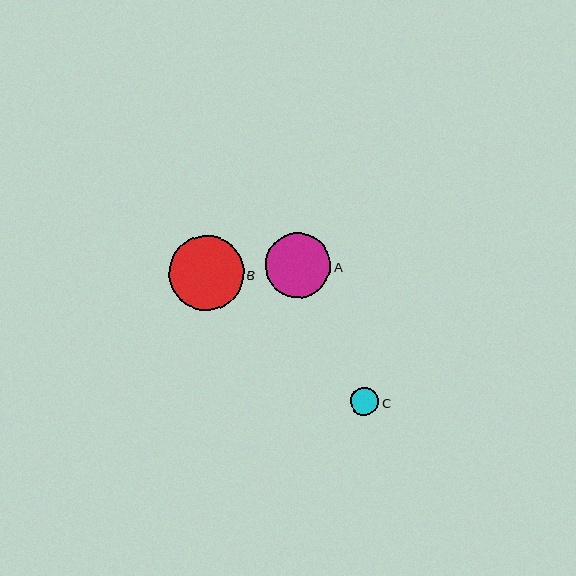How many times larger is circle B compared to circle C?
Circle B is approximately 2.7 times the size of circle C.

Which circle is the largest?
Circle B is the largest with a size of approximately 75 pixels.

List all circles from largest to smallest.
From largest to smallest: B, A, C.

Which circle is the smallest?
Circle C is the smallest with a size of approximately 28 pixels.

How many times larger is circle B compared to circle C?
Circle B is approximately 2.7 times the size of circle C.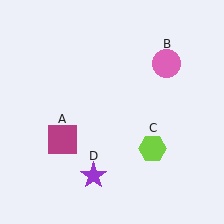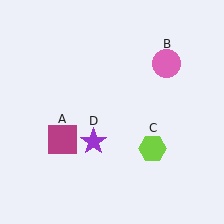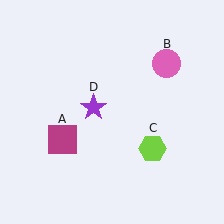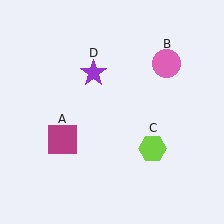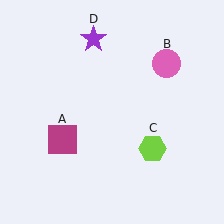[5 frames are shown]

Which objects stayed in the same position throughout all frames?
Magenta square (object A) and pink circle (object B) and lime hexagon (object C) remained stationary.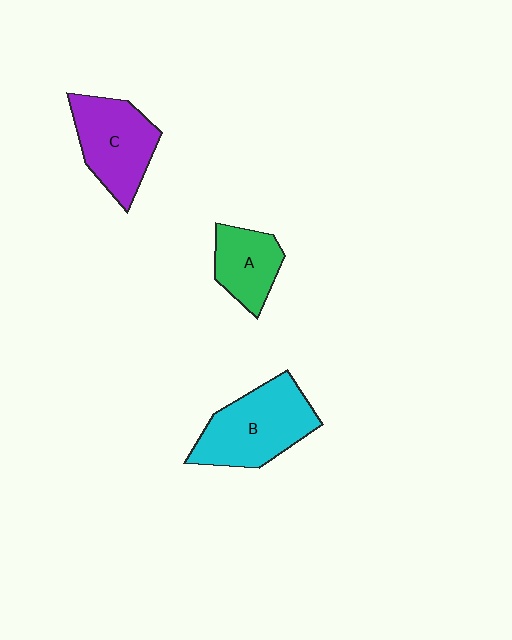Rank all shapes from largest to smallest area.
From largest to smallest: B (cyan), C (purple), A (green).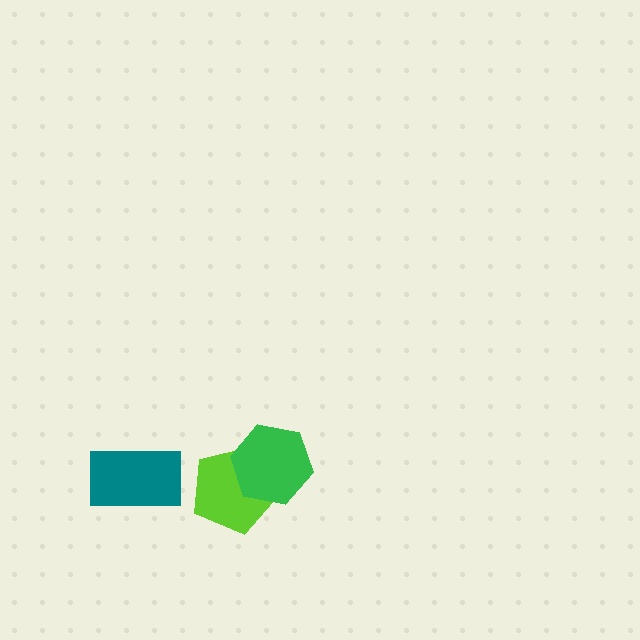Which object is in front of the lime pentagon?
The green hexagon is in front of the lime pentagon.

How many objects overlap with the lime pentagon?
1 object overlaps with the lime pentagon.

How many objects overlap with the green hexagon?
1 object overlaps with the green hexagon.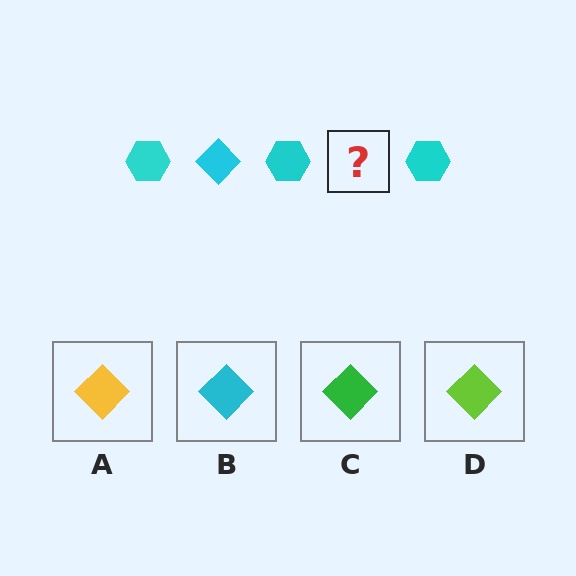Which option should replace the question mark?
Option B.